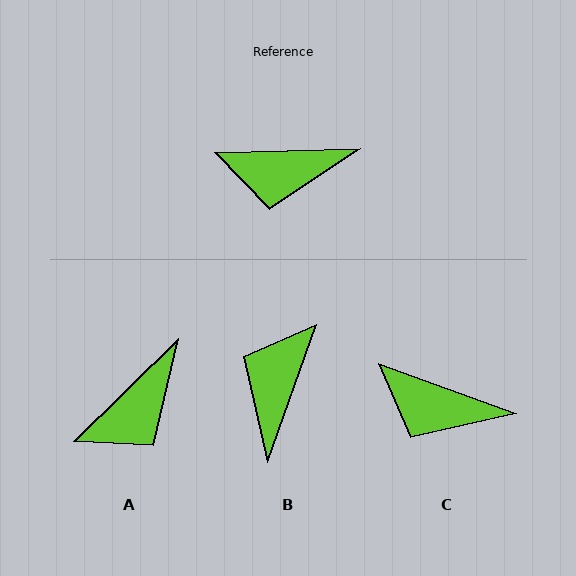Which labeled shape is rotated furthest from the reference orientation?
B, about 111 degrees away.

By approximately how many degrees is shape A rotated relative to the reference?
Approximately 43 degrees counter-clockwise.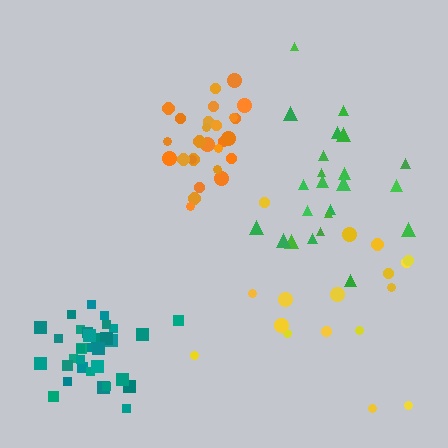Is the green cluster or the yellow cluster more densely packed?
Green.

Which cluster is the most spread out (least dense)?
Yellow.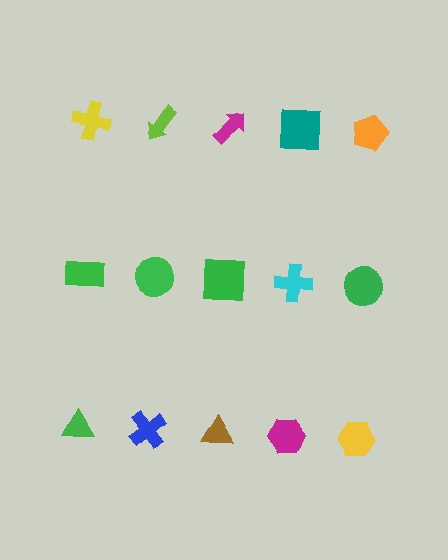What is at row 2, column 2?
A green circle.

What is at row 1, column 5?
An orange pentagon.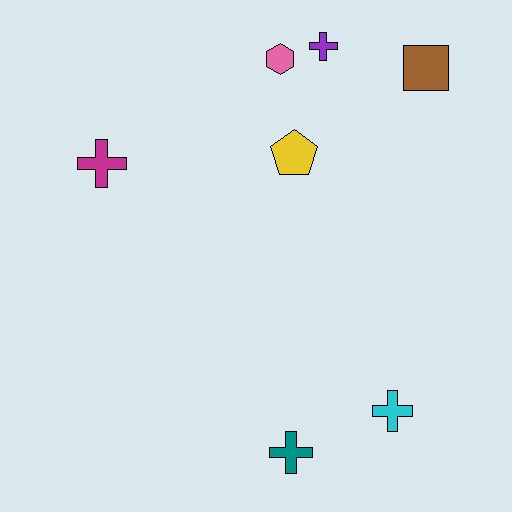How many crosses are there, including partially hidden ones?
There are 4 crosses.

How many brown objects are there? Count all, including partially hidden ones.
There is 1 brown object.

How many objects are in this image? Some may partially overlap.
There are 7 objects.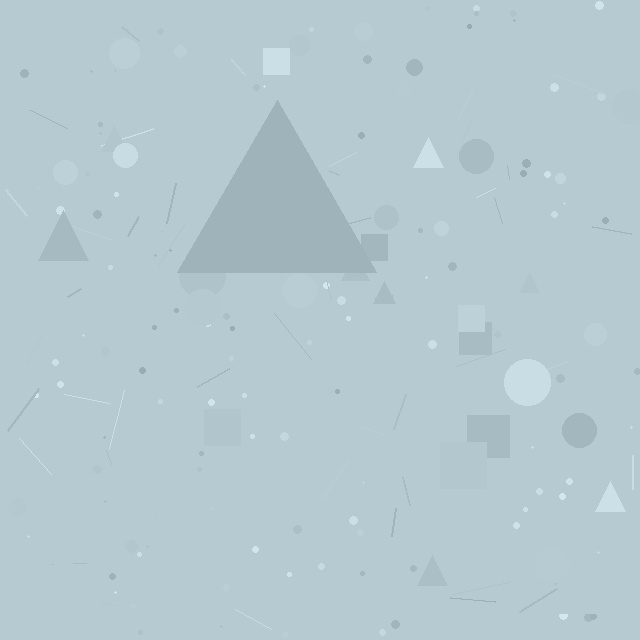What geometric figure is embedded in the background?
A triangle is embedded in the background.